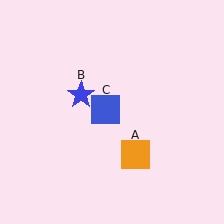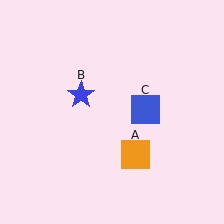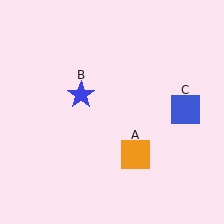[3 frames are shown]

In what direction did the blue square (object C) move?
The blue square (object C) moved right.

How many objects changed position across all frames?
1 object changed position: blue square (object C).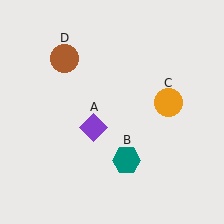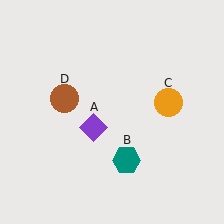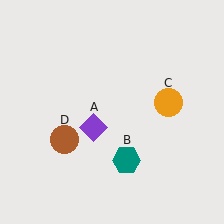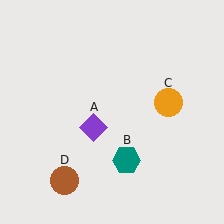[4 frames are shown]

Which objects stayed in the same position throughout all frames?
Purple diamond (object A) and teal hexagon (object B) and orange circle (object C) remained stationary.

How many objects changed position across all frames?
1 object changed position: brown circle (object D).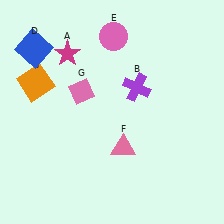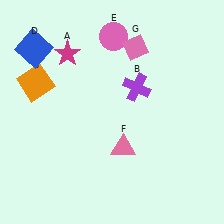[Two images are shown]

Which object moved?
The pink diamond (G) moved right.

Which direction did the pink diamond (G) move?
The pink diamond (G) moved right.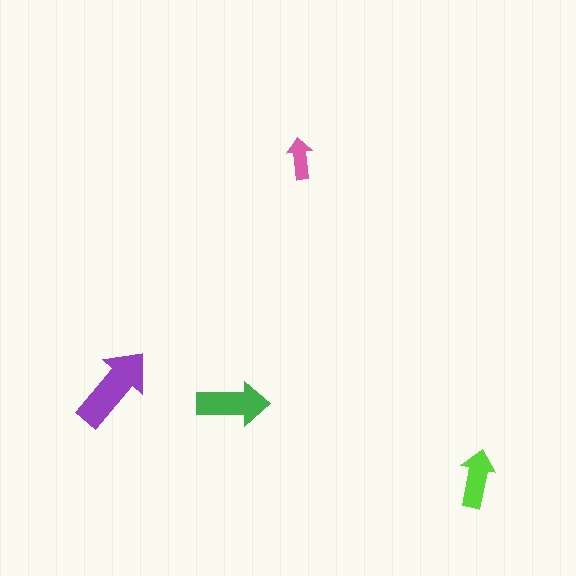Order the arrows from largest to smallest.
the purple one, the green one, the lime one, the pink one.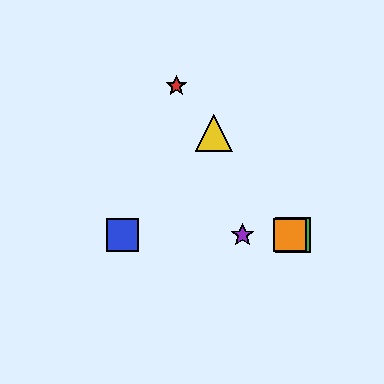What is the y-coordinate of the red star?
The red star is at y≈86.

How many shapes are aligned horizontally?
4 shapes (the blue square, the green square, the purple star, the orange square) are aligned horizontally.